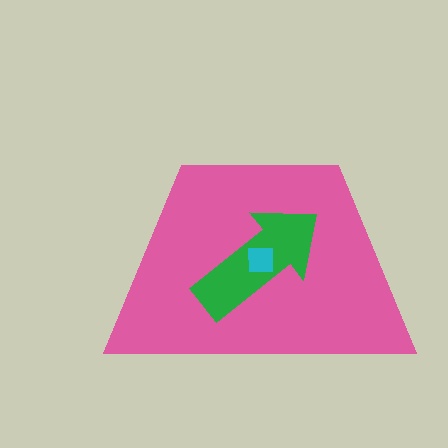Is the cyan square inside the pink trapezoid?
Yes.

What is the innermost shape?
The cyan square.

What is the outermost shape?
The pink trapezoid.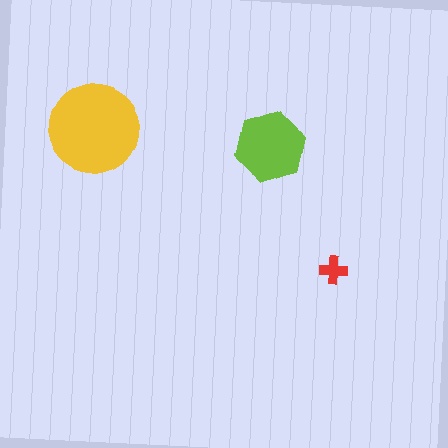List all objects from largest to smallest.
The yellow circle, the lime hexagon, the red cross.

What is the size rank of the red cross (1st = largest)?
3rd.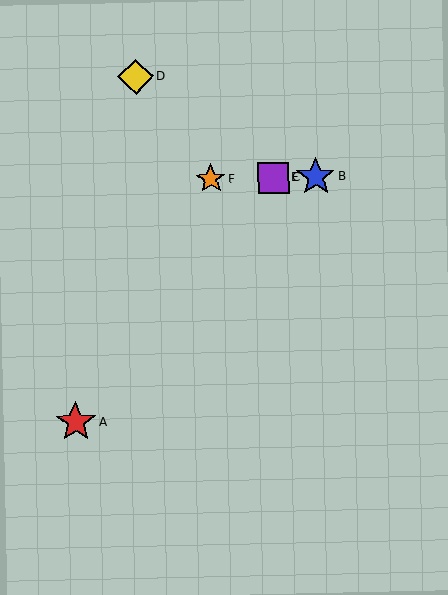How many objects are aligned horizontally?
4 objects (B, C, E, F) are aligned horizontally.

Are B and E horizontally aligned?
Yes, both are at y≈177.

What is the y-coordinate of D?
Object D is at y≈77.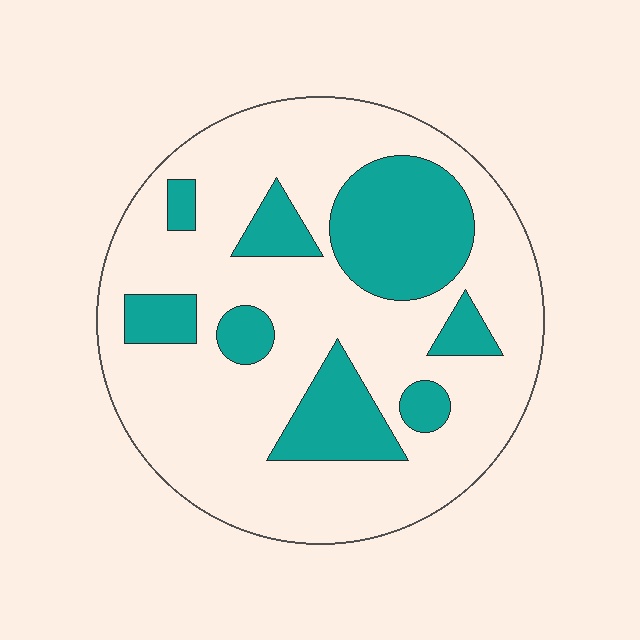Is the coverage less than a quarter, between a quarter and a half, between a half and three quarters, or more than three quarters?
Between a quarter and a half.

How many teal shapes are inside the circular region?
8.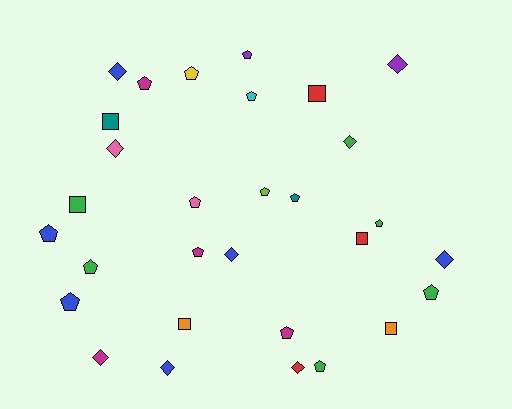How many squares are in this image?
There are 6 squares.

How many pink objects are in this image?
There are 2 pink objects.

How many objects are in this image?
There are 30 objects.